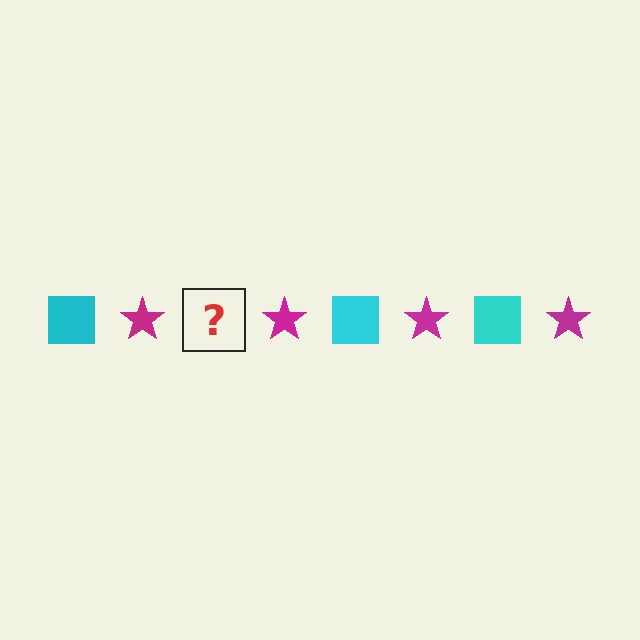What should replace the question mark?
The question mark should be replaced with a cyan square.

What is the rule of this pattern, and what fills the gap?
The rule is that the pattern alternates between cyan square and magenta star. The gap should be filled with a cyan square.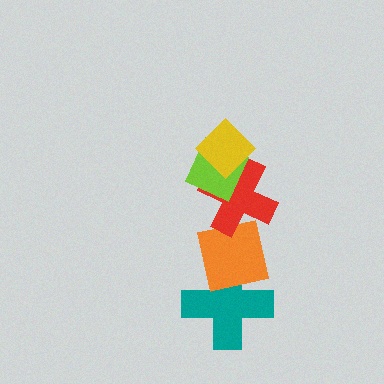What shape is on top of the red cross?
The lime diamond is on top of the red cross.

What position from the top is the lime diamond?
The lime diamond is 2nd from the top.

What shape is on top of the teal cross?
The orange square is on top of the teal cross.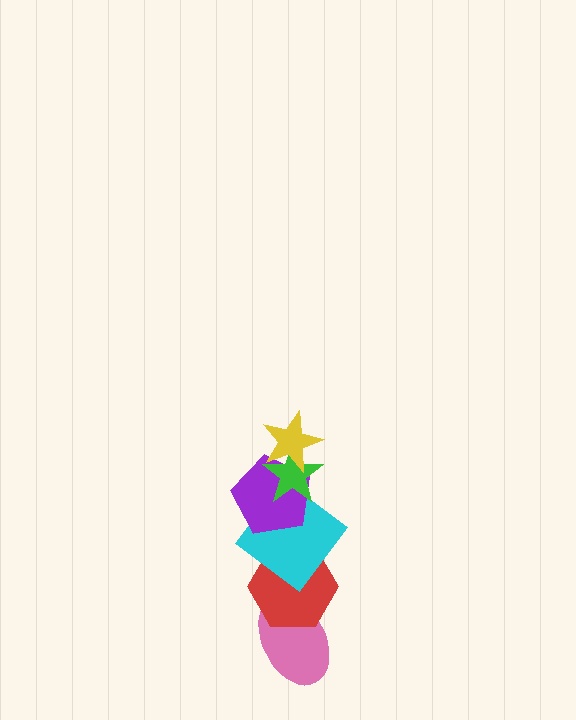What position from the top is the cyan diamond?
The cyan diamond is 4th from the top.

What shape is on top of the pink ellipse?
The red hexagon is on top of the pink ellipse.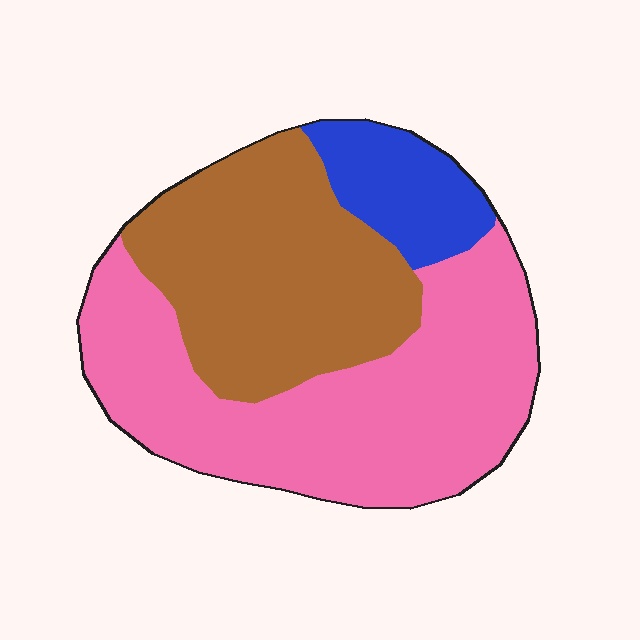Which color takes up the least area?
Blue, at roughly 10%.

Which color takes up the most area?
Pink, at roughly 50%.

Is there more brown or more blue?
Brown.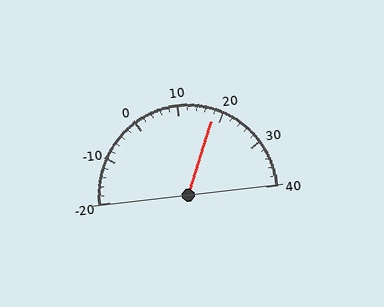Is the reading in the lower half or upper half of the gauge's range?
The reading is in the upper half of the range (-20 to 40).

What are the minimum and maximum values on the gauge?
The gauge ranges from -20 to 40.